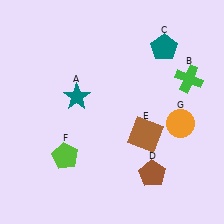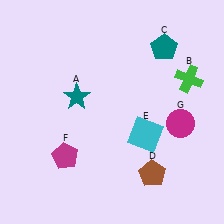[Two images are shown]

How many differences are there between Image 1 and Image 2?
There are 3 differences between the two images.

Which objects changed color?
E changed from brown to cyan. F changed from lime to magenta. G changed from orange to magenta.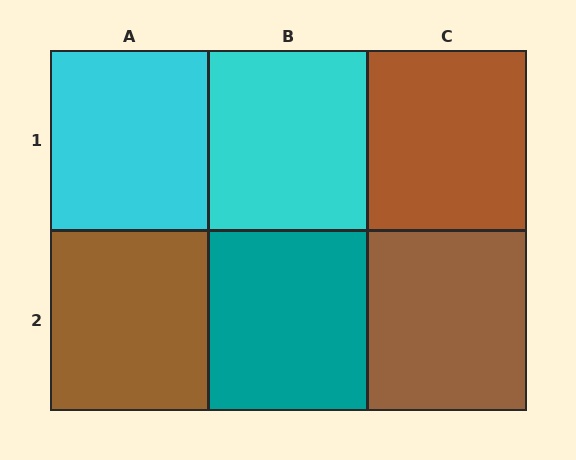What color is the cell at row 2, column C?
Brown.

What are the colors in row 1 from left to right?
Cyan, cyan, brown.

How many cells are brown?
3 cells are brown.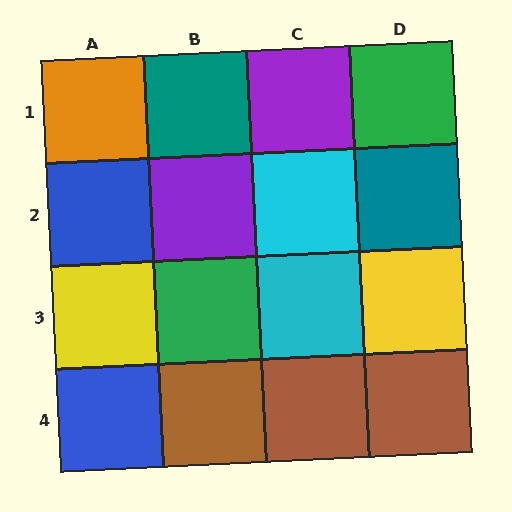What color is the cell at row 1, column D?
Green.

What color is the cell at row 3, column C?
Cyan.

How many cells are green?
2 cells are green.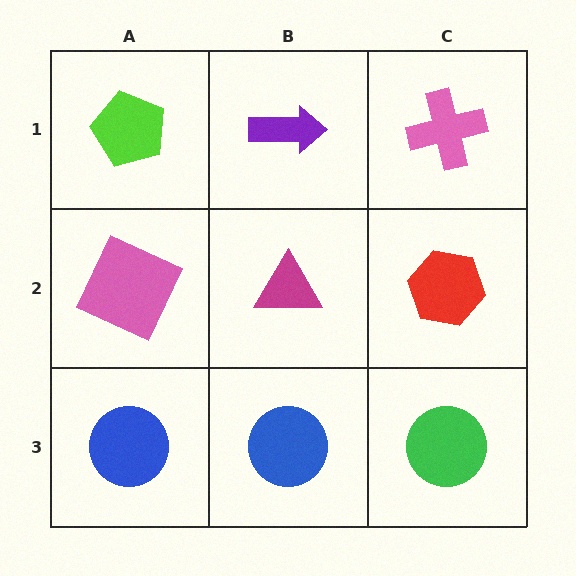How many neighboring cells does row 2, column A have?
3.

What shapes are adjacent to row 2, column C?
A pink cross (row 1, column C), a green circle (row 3, column C), a magenta triangle (row 2, column B).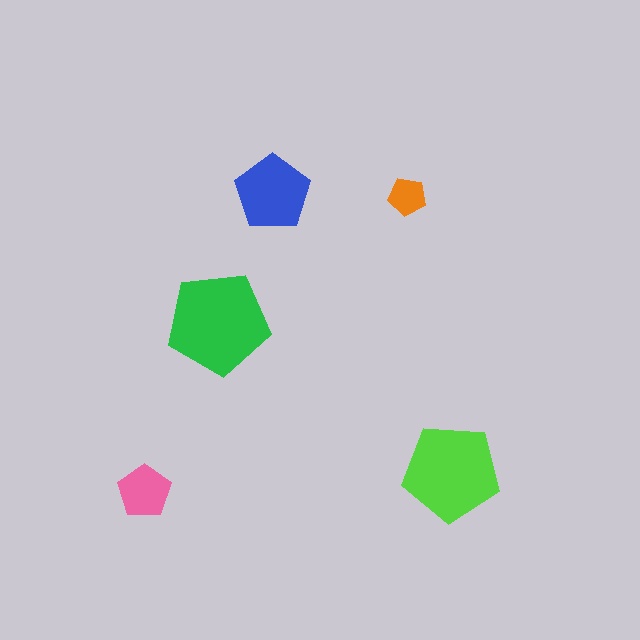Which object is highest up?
The blue pentagon is topmost.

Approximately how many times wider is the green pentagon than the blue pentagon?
About 1.5 times wider.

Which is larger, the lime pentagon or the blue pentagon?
The lime one.